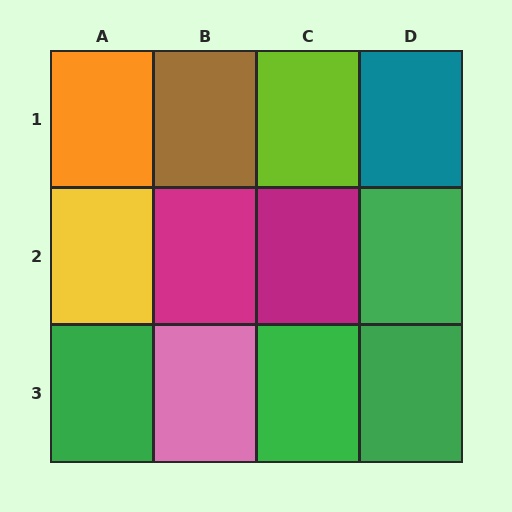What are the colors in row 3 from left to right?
Green, pink, green, green.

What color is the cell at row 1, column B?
Brown.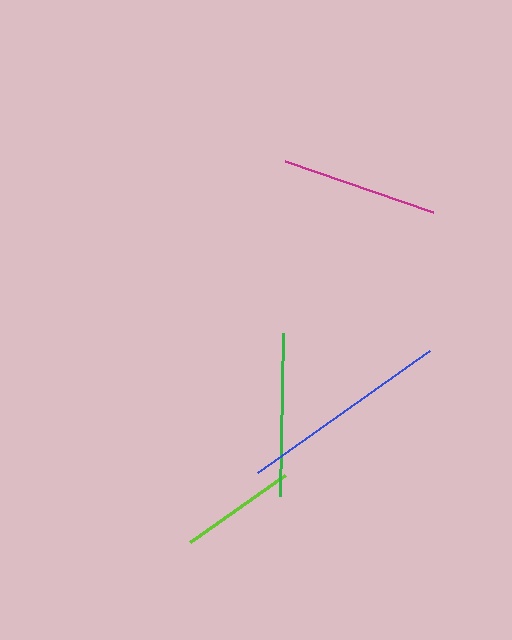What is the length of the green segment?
The green segment is approximately 162 pixels long.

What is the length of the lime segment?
The lime segment is approximately 116 pixels long.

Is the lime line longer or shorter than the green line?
The green line is longer than the lime line.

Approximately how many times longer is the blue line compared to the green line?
The blue line is approximately 1.3 times the length of the green line.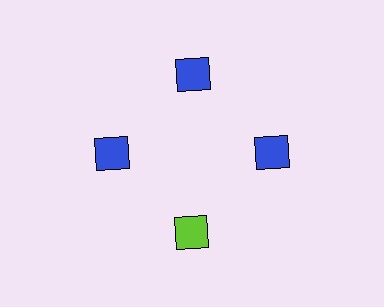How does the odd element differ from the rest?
It has a different color: lime instead of blue.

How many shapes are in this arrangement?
There are 4 shapes arranged in a ring pattern.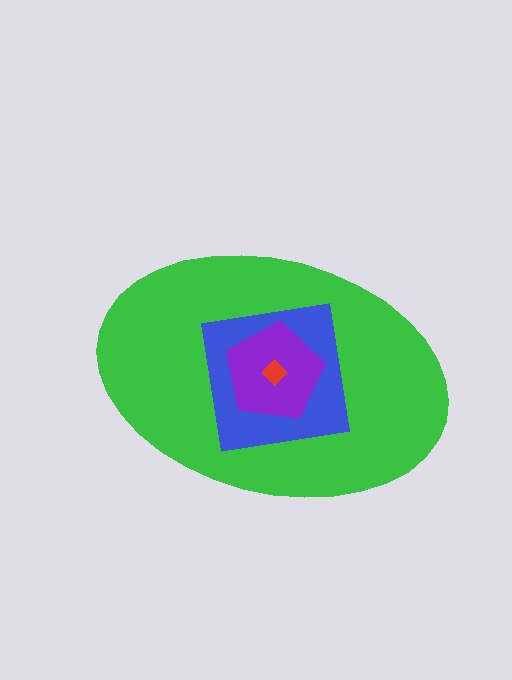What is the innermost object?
The red diamond.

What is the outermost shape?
The green ellipse.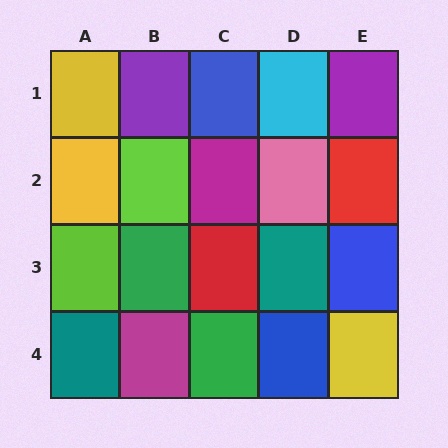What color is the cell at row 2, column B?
Lime.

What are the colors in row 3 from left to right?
Lime, green, red, teal, blue.